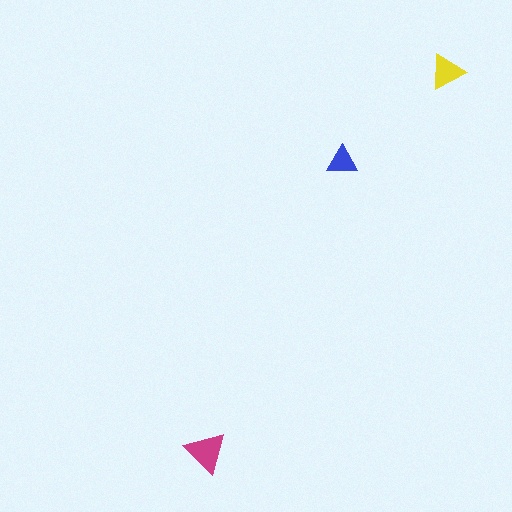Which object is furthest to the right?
The yellow triangle is rightmost.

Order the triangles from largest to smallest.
the magenta one, the yellow one, the blue one.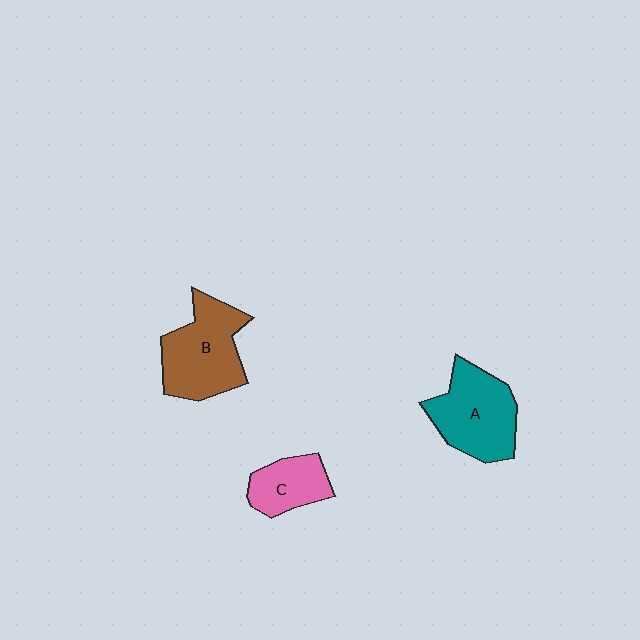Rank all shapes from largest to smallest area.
From largest to smallest: B (brown), A (teal), C (pink).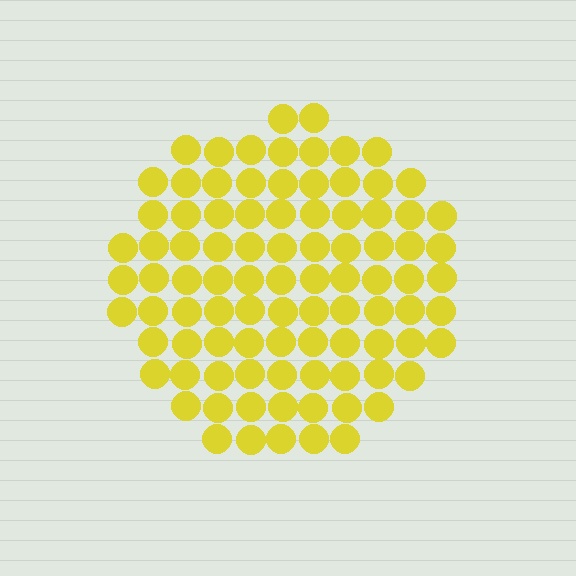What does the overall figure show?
The overall figure shows a circle.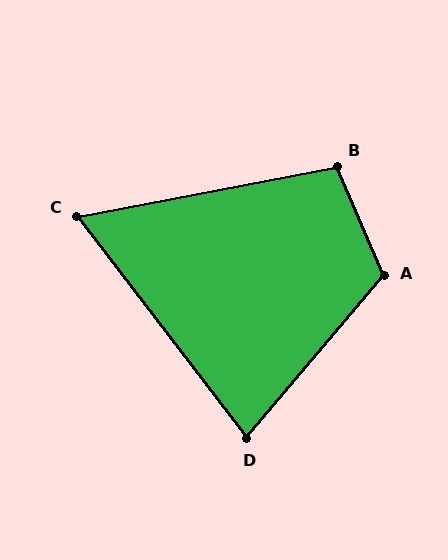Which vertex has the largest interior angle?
A, at approximately 117 degrees.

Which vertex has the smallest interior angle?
C, at approximately 63 degrees.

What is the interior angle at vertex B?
Approximately 103 degrees (obtuse).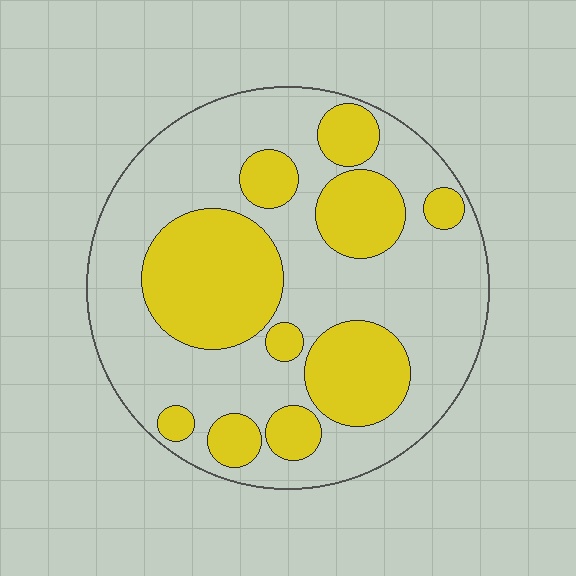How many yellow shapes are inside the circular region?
10.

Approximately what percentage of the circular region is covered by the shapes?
Approximately 35%.